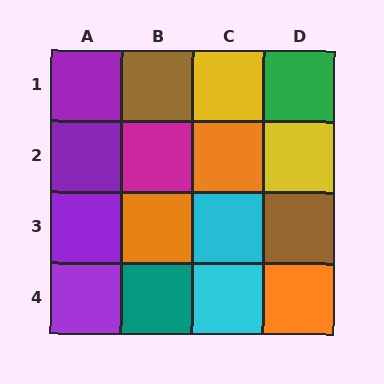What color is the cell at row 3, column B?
Orange.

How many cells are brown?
2 cells are brown.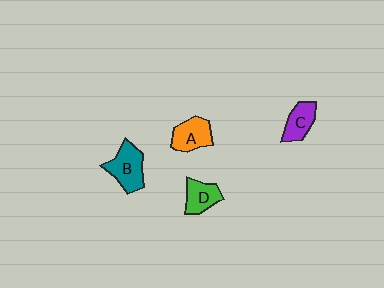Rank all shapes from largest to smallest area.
From largest to smallest: B (teal), A (orange), C (purple), D (green).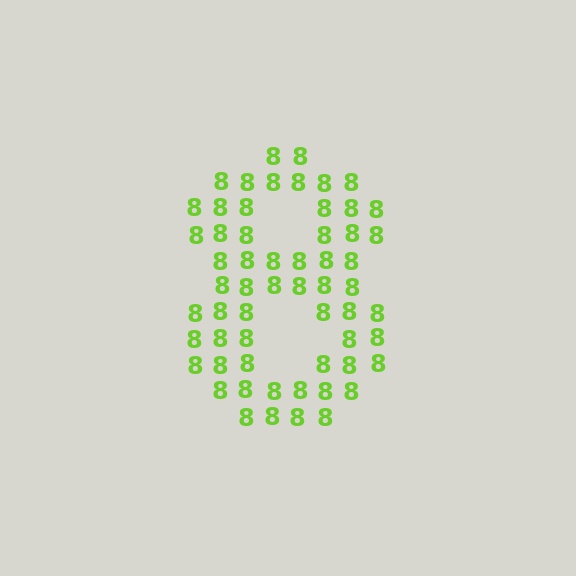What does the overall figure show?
The overall figure shows the digit 8.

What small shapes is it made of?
It is made of small digit 8's.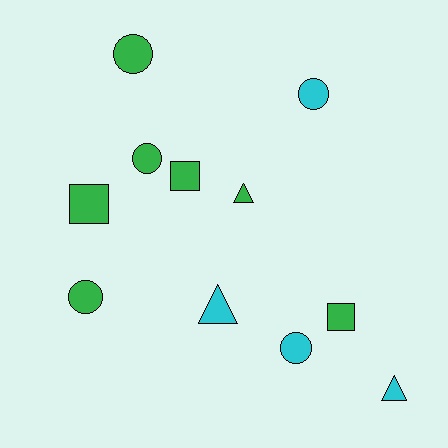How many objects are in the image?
There are 11 objects.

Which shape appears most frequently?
Circle, with 5 objects.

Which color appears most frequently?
Green, with 7 objects.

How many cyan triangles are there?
There are 2 cyan triangles.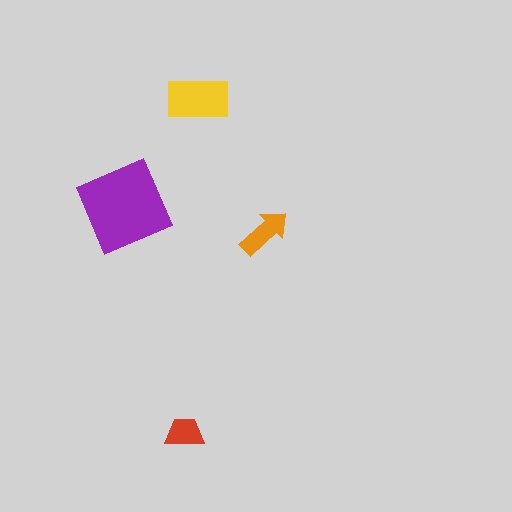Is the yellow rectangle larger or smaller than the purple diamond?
Smaller.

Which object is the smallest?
The red trapezoid.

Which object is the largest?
The purple diamond.